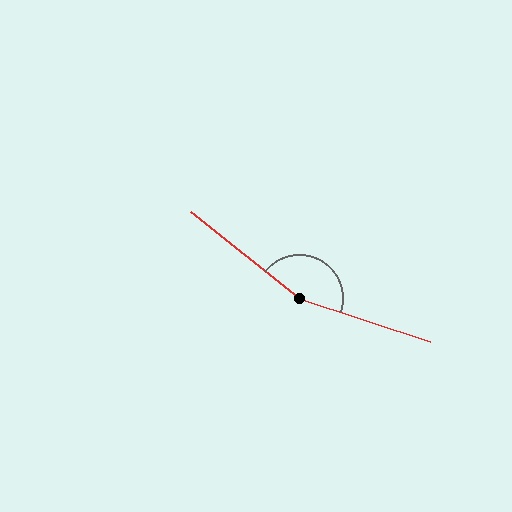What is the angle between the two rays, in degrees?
Approximately 160 degrees.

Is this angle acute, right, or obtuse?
It is obtuse.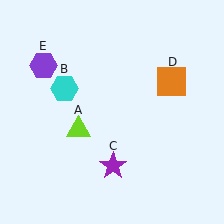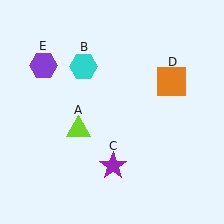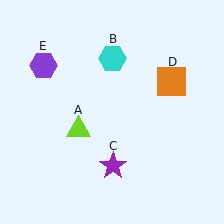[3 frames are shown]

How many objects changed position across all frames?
1 object changed position: cyan hexagon (object B).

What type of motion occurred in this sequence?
The cyan hexagon (object B) rotated clockwise around the center of the scene.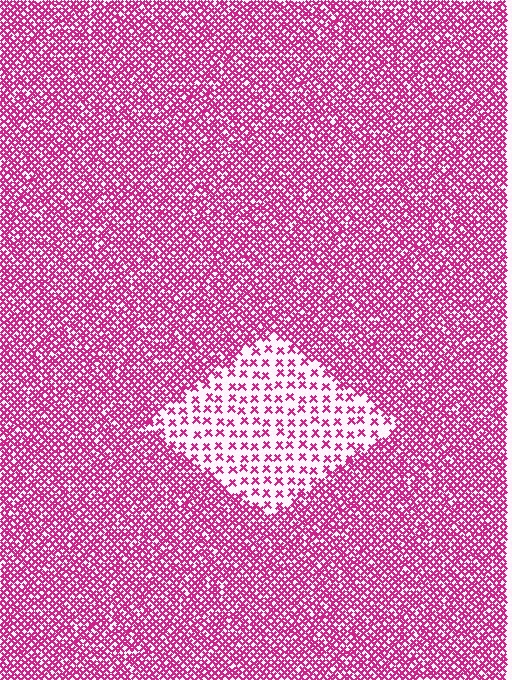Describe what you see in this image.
The image contains small magenta elements arranged at two different densities. A diamond-shaped region is visible where the elements are less densely packed than the surrounding area.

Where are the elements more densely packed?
The elements are more densely packed outside the diamond boundary.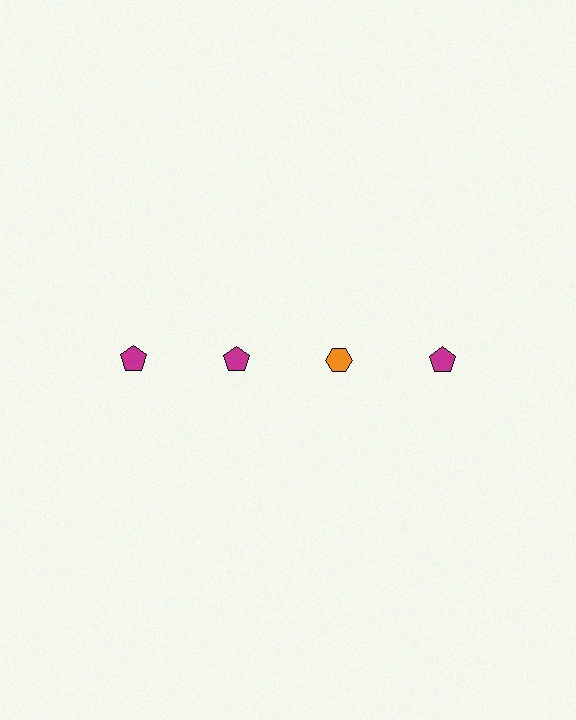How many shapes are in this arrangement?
There are 4 shapes arranged in a grid pattern.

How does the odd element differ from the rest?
It differs in both color (orange instead of magenta) and shape (hexagon instead of pentagon).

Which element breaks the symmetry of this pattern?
The orange hexagon in the top row, center column breaks the symmetry. All other shapes are magenta pentagons.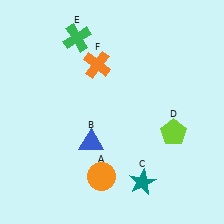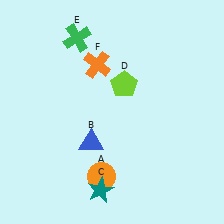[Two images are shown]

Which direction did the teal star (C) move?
The teal star (C) moved left.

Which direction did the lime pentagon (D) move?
The lime pentagon (D) moved left.